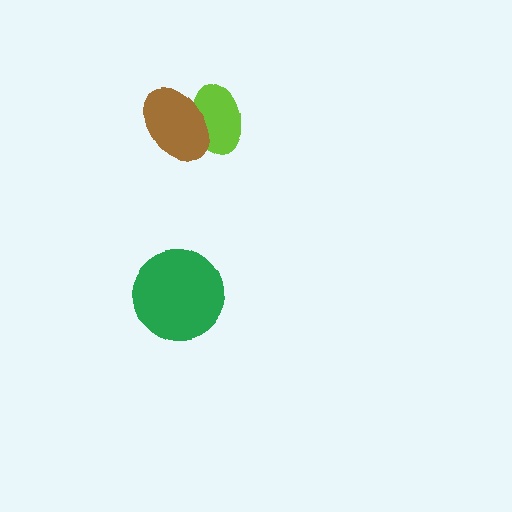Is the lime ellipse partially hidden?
Yes, it is partially covered by another shape.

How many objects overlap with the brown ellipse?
1 object overlaps with the brown ellipse.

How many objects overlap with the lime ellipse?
1 object overlaps with the lime ellipse.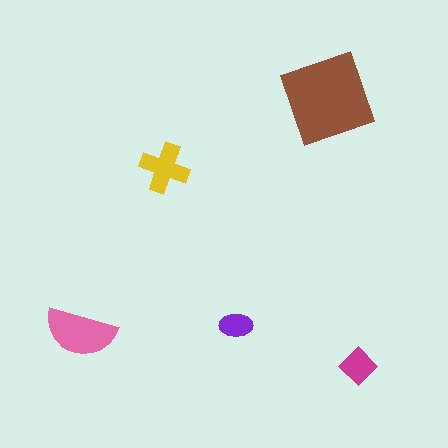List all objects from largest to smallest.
The brown square, the pink semicircle, the yellow cross, the magenta diamond, the purple ellipse.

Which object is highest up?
The brown square is topmost.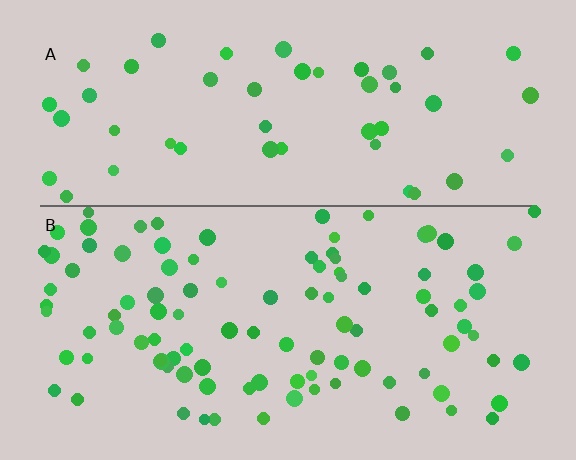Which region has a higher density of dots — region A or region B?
B (the bottom).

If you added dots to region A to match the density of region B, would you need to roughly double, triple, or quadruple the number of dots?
Approximately double.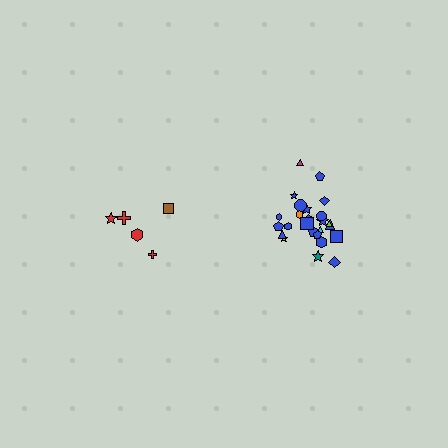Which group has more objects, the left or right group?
The right group.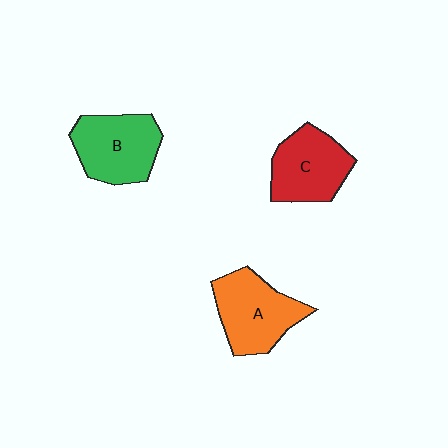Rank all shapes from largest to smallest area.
From largest to smallest: A (orange), B (green), C (red).